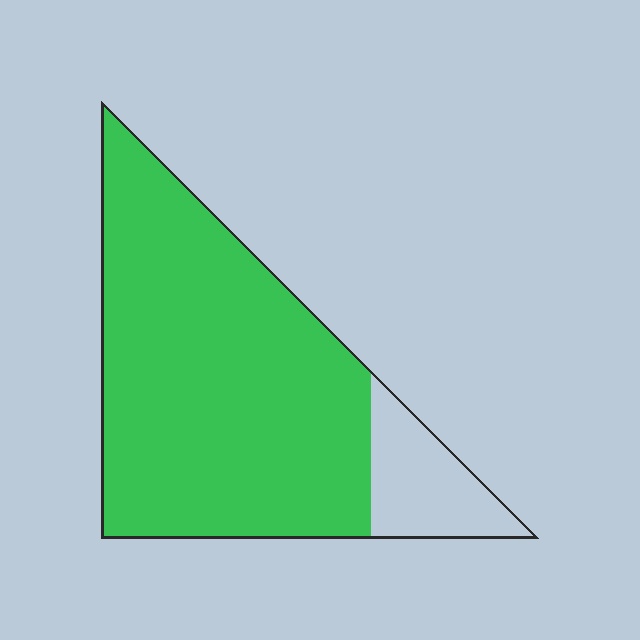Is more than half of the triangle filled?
Yes.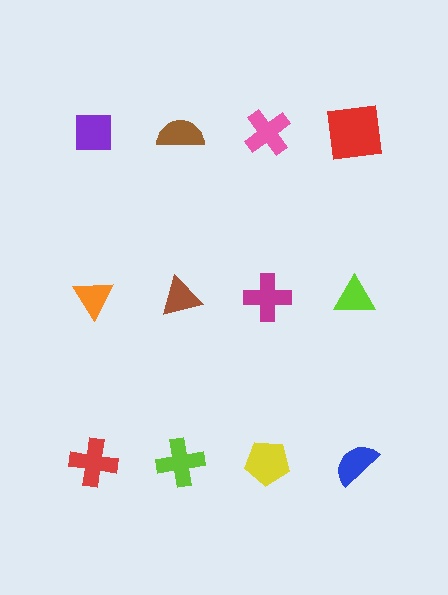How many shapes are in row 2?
4 shapes.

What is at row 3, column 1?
A red cross.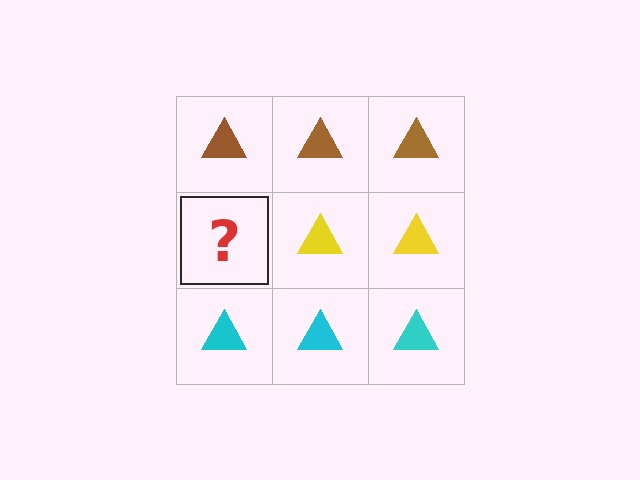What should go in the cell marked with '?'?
The missing cell should contain a yellow triangle.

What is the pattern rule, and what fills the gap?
The rule is that each row has a consistent color. The gap should be filled with a yellow triangle.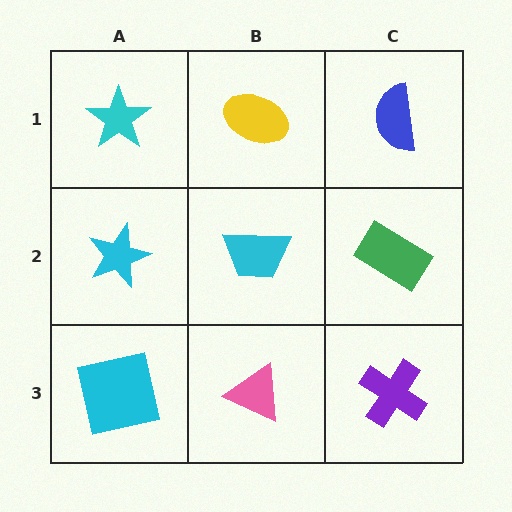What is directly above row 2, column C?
A blue semicircle.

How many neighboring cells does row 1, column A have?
2.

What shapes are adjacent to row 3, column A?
A cyan star (row 2, column A), a pink triangle (row 3, column B).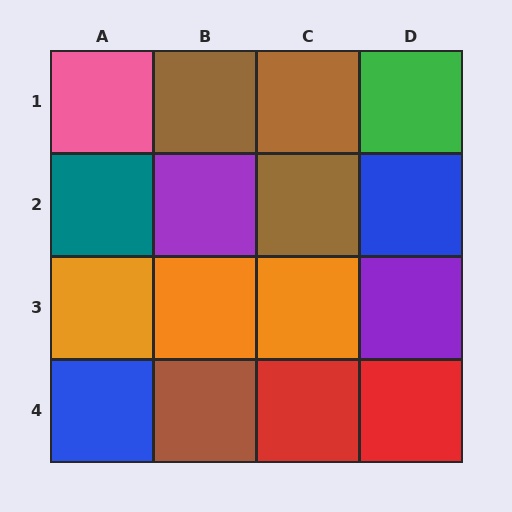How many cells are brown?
4 cells are brown.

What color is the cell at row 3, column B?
Orange.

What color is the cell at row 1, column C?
Brown.